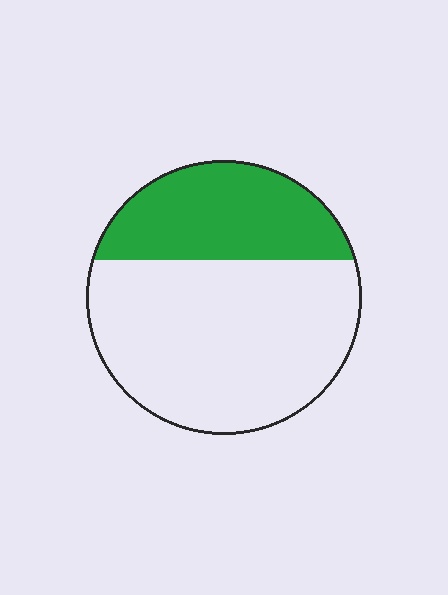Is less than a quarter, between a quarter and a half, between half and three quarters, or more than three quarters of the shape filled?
Between a quarter and a half.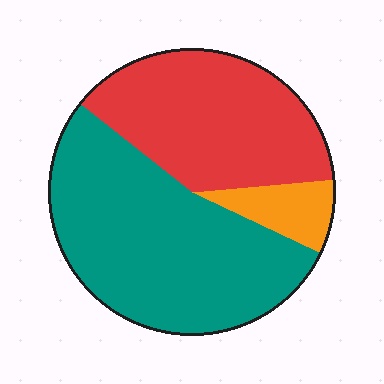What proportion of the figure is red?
Red takes up about three eighths (3/8) of the figure.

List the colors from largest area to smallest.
From largest to smallest: teal, red, orange.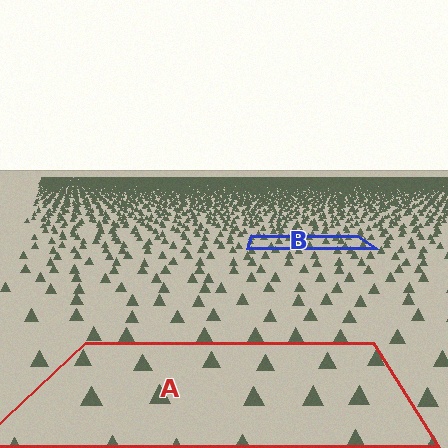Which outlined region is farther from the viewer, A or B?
Region B is farther from the viewer — the texture elements inside it appear smaller and more densely packed.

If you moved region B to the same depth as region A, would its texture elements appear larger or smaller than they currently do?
They would appear larger. At a closer depth, the same texture elements are projected at a bigger on-screen size.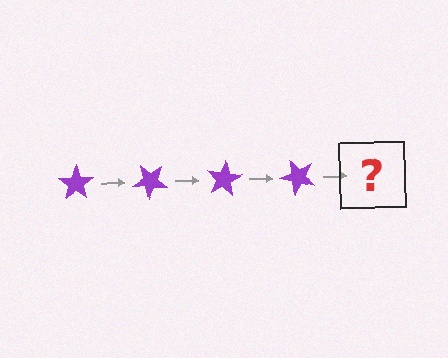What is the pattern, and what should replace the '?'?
The pattern is that the star rotates 40 degrees each step. The '?' should be a purple star rotated 160 degrees.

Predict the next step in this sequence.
The next step is a purple star rotated 160 degrees.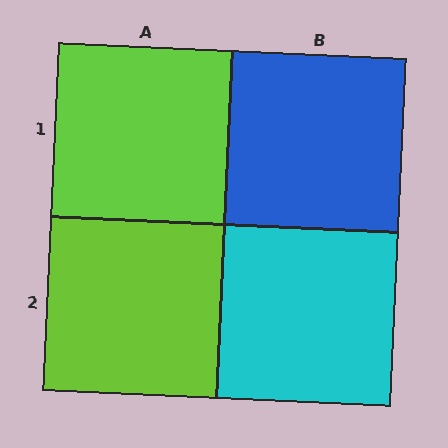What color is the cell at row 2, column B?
Cyan.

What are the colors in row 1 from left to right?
Lime, blue.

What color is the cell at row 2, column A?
Lime.